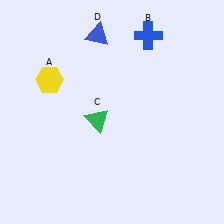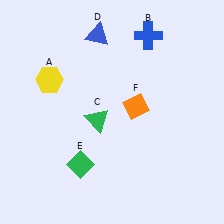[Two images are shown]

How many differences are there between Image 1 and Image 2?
There are 2 differences between the two images.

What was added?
A green diamond (E), an orange diamond (F) were added in Image 2.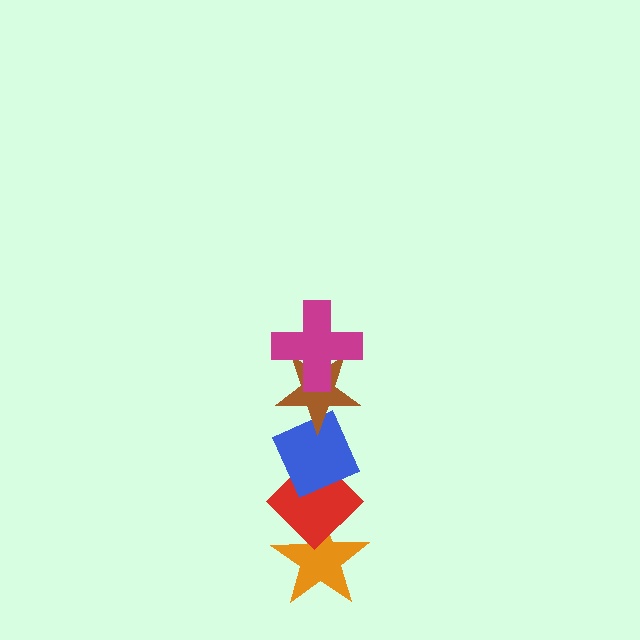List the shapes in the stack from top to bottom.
From top to bottom: the magenta cross, the brown star, the blue diamond, the red diamond, the orange star.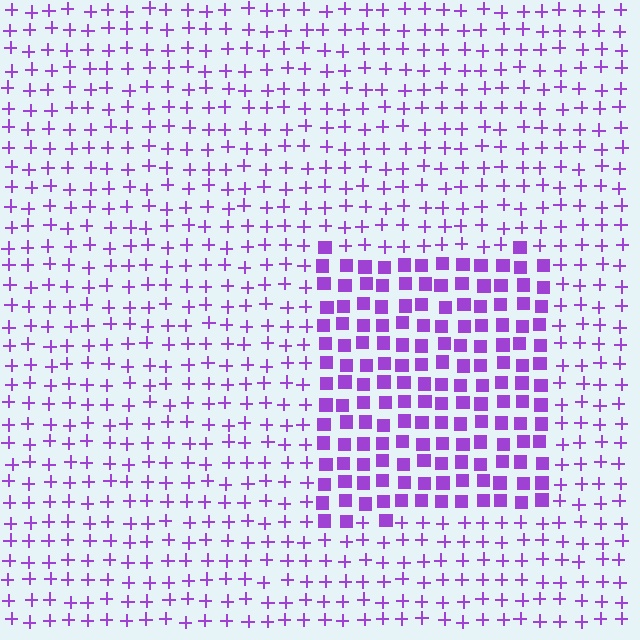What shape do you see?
I see a rectangle.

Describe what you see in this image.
The image is filled with small purple elements arranged in a uniform grid. A rectangle-shaped region contains squares, while the surrounding area contains plus signs. The boundary is defined purely by the change in element shape.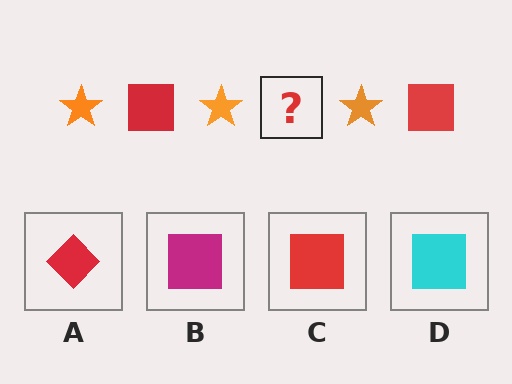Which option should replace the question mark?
Option C.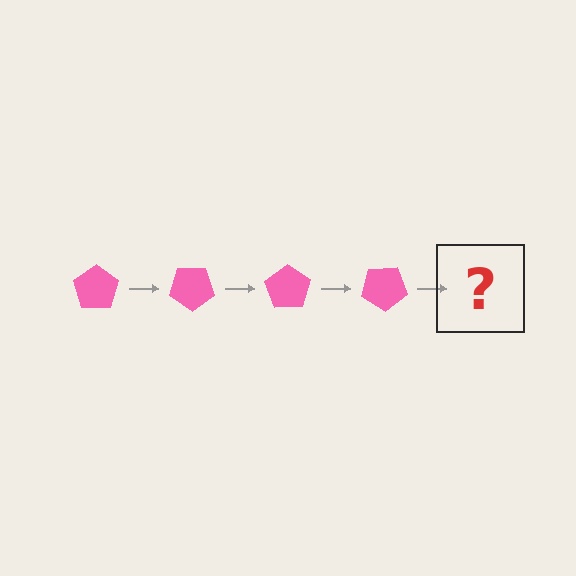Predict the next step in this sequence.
The next step is a pink pentagon rotated 140 degrees.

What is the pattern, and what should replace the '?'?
The pattern is that the pentagon rotates 35 degrees each step. The '?' should be a pink pentagon rotated 140 degrees.